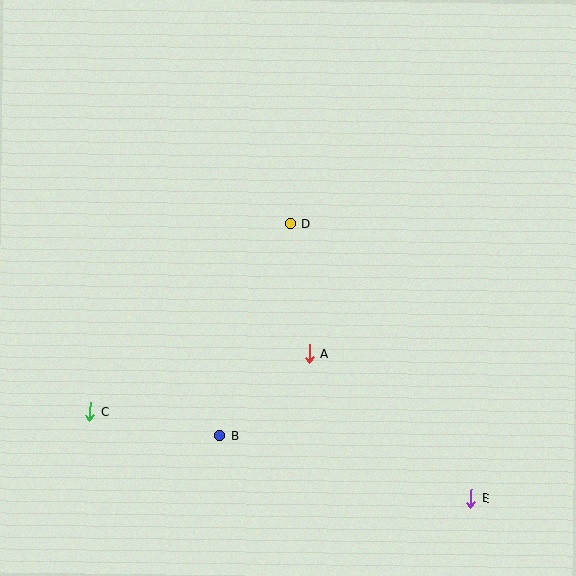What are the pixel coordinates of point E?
Point E is at (471, 499).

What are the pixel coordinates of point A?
Point A is at (309, 354).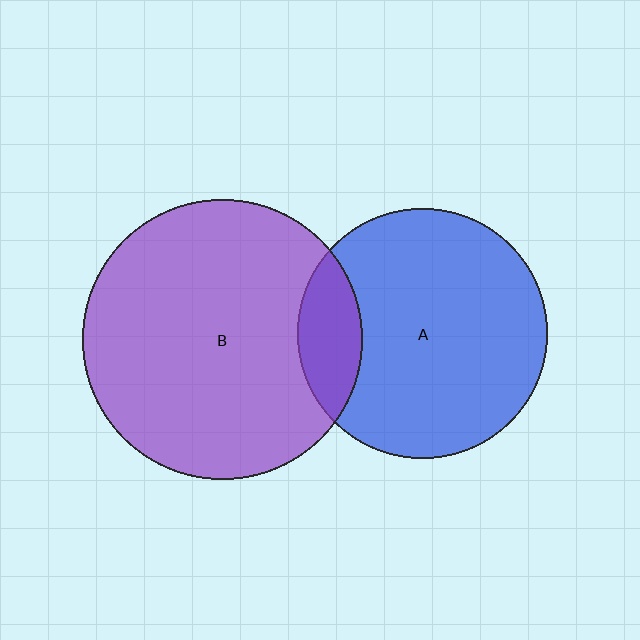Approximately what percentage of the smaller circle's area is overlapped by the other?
Approximately 15%.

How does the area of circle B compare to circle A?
Approximately 1.3 times.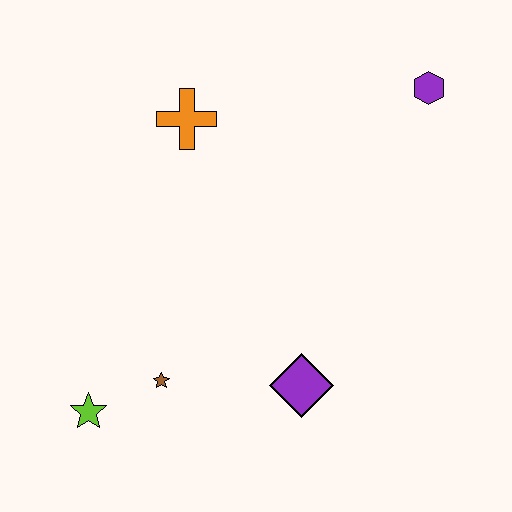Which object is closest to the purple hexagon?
The orange cross is closest to the purple hexagon.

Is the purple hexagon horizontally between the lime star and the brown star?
No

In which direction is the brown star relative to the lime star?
The brown star is to the right of the lime star.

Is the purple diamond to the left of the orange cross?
No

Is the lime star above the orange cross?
No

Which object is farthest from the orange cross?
The lime star is farthest from the orange cross.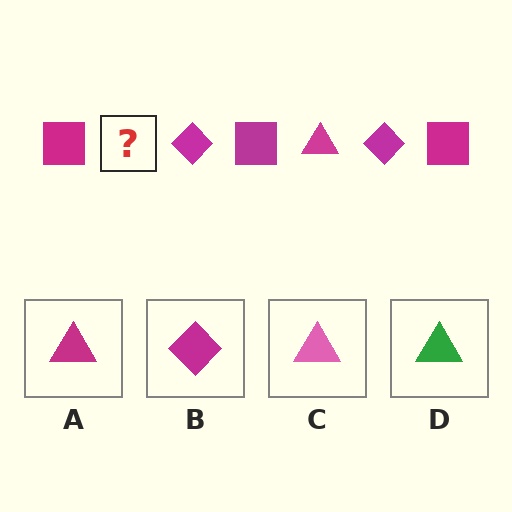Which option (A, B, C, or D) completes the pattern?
A.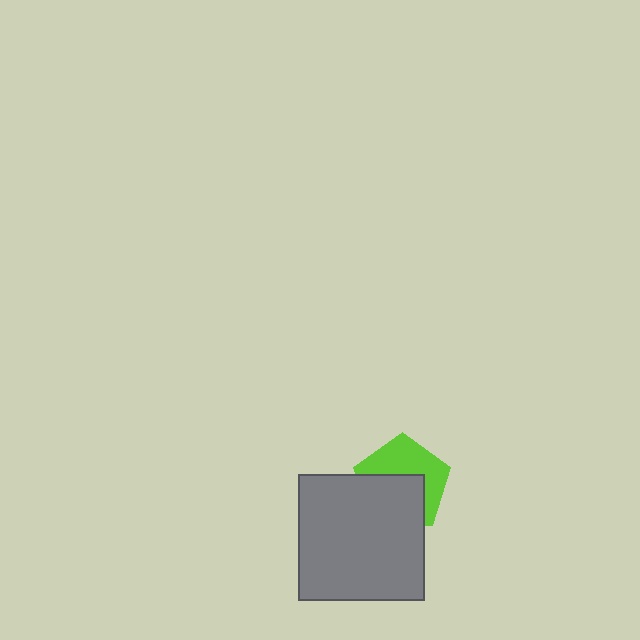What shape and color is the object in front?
The object in front is a gray square.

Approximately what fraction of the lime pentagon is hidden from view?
Roughly 51% of the lime pentagon is hidden behind the gray square.